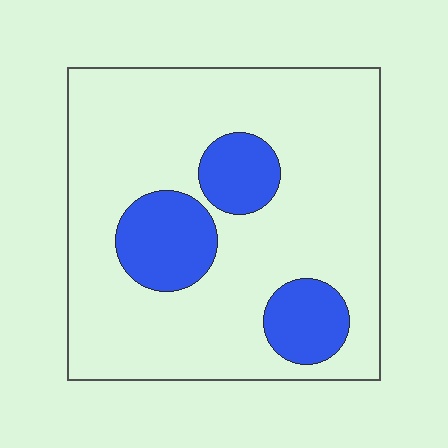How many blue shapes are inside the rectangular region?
3.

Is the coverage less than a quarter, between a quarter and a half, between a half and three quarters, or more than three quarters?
Less than a quarter.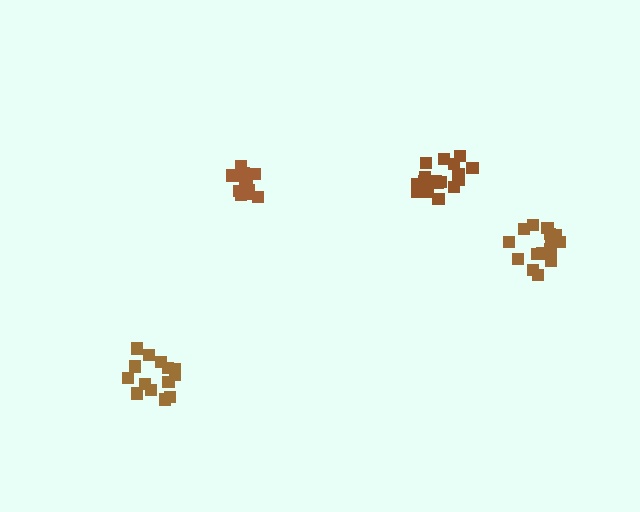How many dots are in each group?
Group 1: 14 dots, Group 2: 20 dots, Group 3: 14 dots, Group 4: 18 dots (66 total).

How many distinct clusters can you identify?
There are 4 distinct clusters.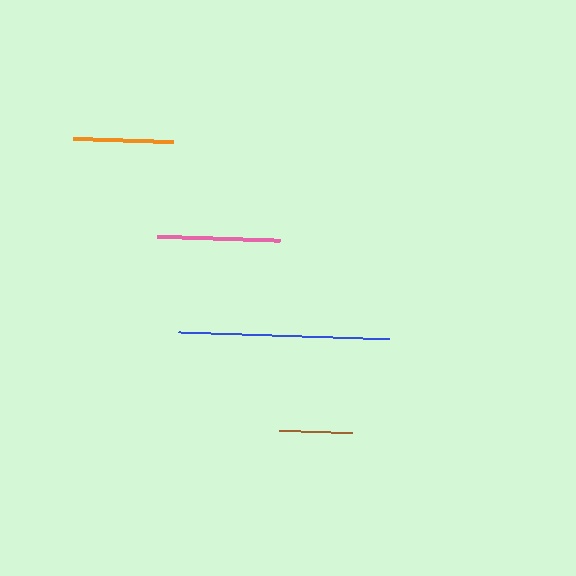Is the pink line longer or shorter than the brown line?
The pink line is longer than the brown line.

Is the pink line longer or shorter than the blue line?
The blue line is longer than the pink line.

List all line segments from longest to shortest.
From longest to shortest: blue, pink, orange, brown.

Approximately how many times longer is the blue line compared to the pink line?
The blue line is approximately 1.7 times the length of the pink line.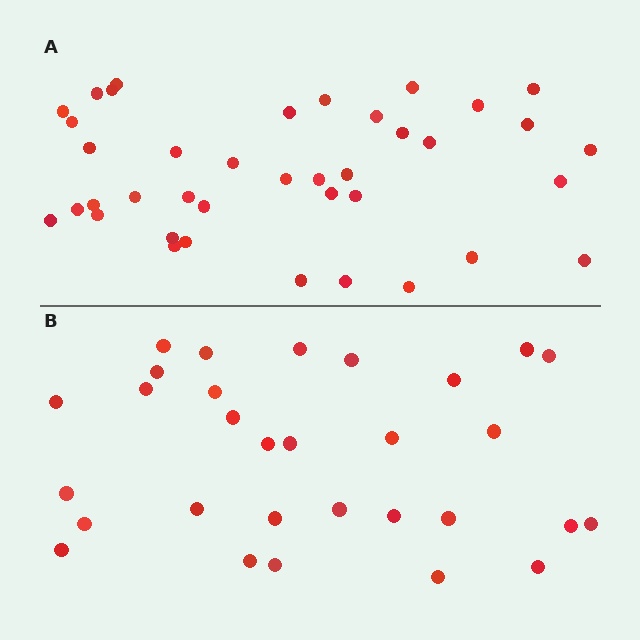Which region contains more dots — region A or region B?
Region A (the top region) has more dots.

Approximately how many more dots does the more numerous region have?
Region A has roughly 8 or so more dots than region B.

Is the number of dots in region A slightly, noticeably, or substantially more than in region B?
Region A has noticeably more, but not dramatically so. The ratio is roughly 1.3 to 1.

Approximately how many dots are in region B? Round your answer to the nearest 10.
About 30 dots.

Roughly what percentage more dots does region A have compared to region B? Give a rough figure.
About 30% more.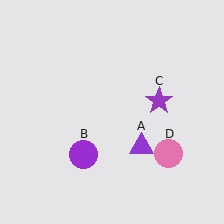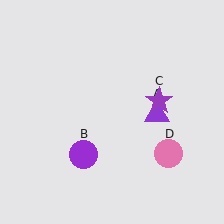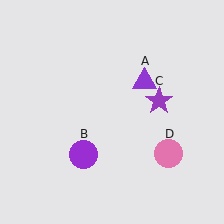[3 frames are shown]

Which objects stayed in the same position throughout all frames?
Purple circle (object B) and purple star (object C) and pink circle (object D) remained stationary.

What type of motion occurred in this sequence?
The purple triangle (object A) rotated counterclockwise around the center of the scene.